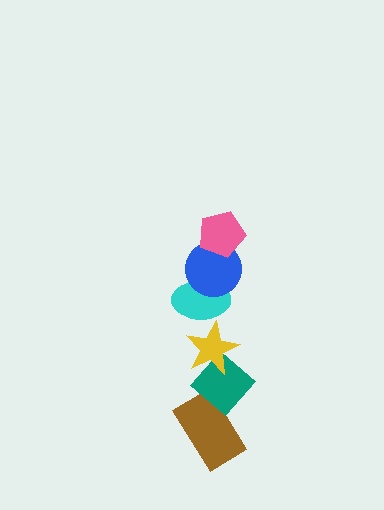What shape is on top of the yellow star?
The cyan ellipse is on top of the yellow star.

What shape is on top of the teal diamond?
The yellow star is on top of the teal diamond.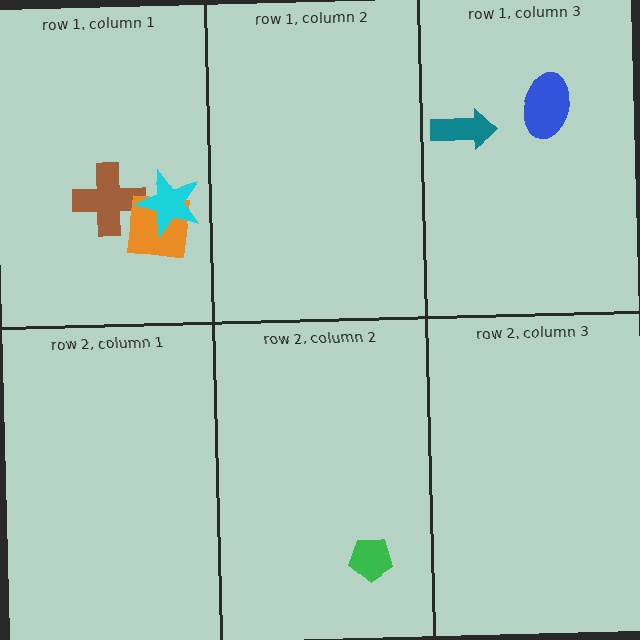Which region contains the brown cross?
The row 1, column 1 region.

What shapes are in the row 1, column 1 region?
The brown cross, the orange square, the cyan star.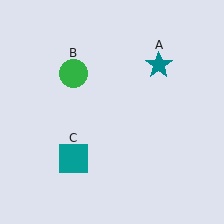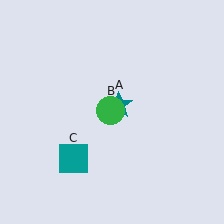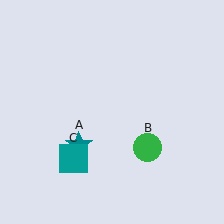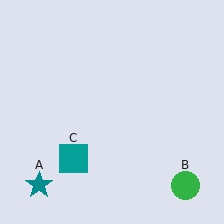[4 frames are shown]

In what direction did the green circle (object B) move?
The green circle (object B) moved down and to the right.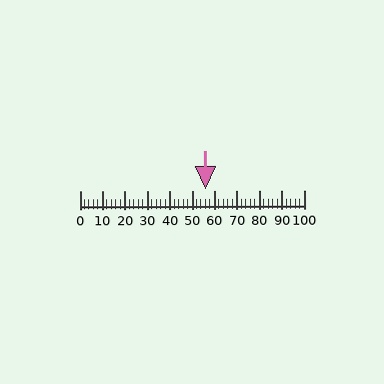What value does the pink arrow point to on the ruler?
The pink arrow points to approximately 56.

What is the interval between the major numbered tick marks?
The major tick marks are spaced 10 units apart.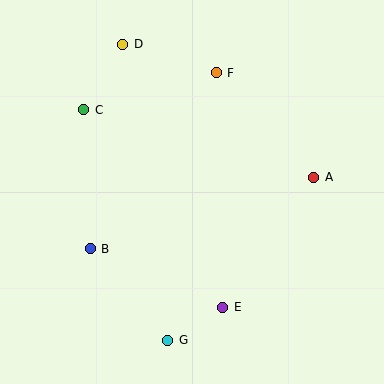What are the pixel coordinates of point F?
Point F is at (216, 73).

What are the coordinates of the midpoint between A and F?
The midpoint between A and F is at (265, 125).